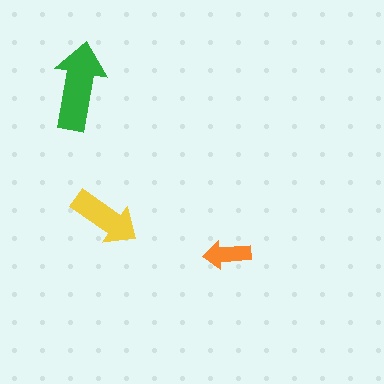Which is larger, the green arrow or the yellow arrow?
The green one.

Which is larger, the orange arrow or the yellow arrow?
The yellow one.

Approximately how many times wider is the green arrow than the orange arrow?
About 2 times wider.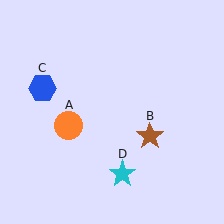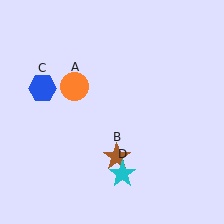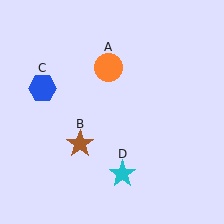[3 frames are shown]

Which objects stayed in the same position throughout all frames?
Blue hexagon (object C) and cyan star (object D) remained stationary.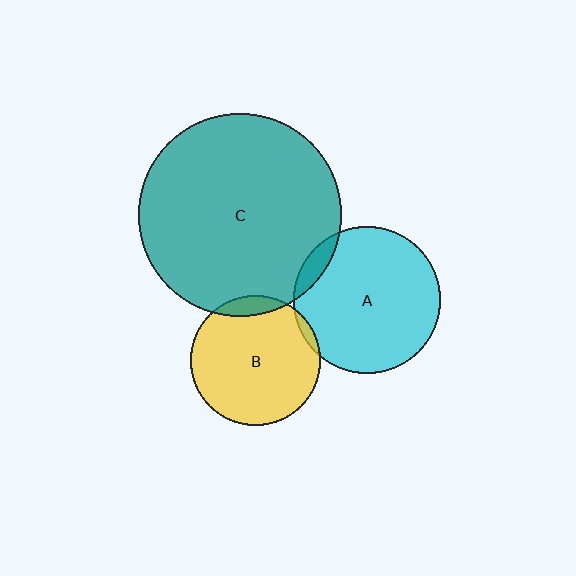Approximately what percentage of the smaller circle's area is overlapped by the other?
Approximately 10%.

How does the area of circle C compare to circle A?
Approximately 1.9 times.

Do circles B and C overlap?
Yes.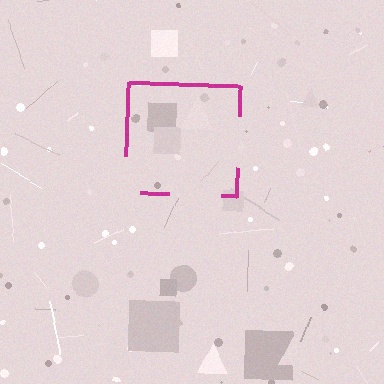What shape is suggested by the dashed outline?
The dashed outline suggests a square.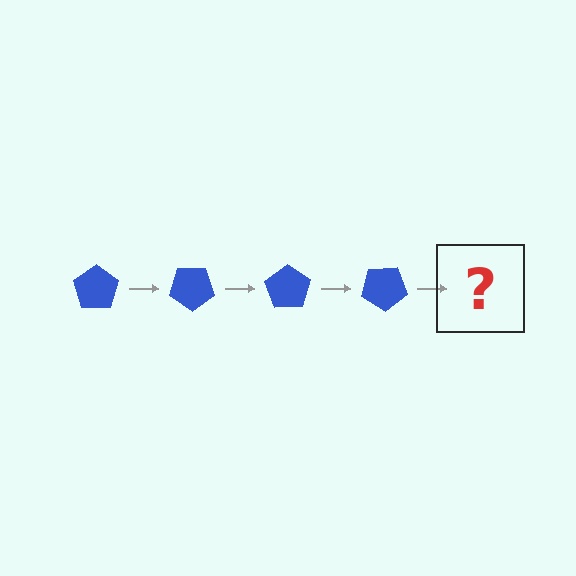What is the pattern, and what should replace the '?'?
The pattern is that the pentagon rotates 35 degrees each step. The '?' should be a blue pentagon rotated 140 degrees.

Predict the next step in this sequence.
The next step is a blue pentagon rotated 140 degrees.